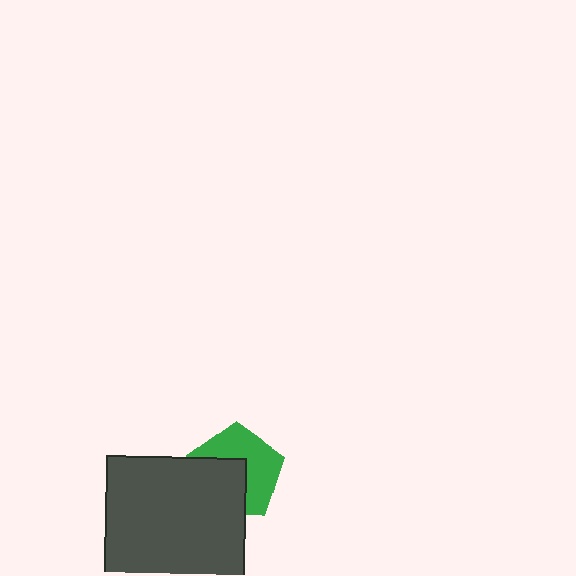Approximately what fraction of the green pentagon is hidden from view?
Roughly 45% of the green pentagon is hidden behind the dark gray rectangle.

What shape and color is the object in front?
The object in front is a dark gray rectangle.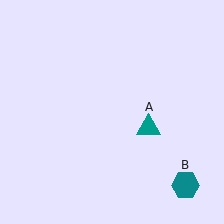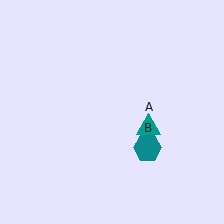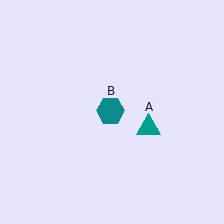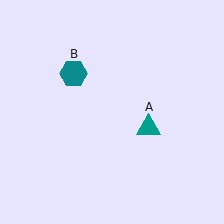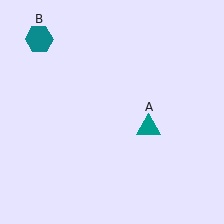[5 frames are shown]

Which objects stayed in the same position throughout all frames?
Teal triangle (object A) remained stationary.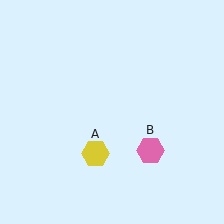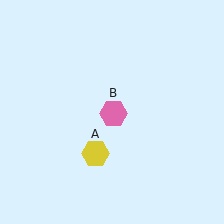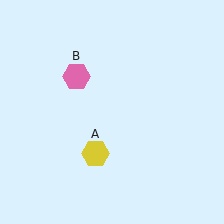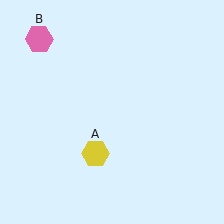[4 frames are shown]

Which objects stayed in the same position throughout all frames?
Yellow hexagon (object A) remained stationary.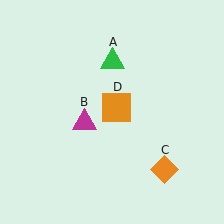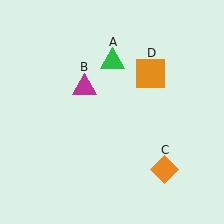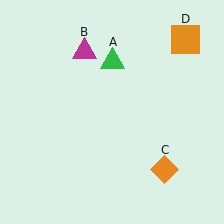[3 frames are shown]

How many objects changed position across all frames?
2 objects changed position: magenta triangle (object B), orange square (object D).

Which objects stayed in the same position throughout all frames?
Green triangle (object A) and orange diamond (object C) remained stationary.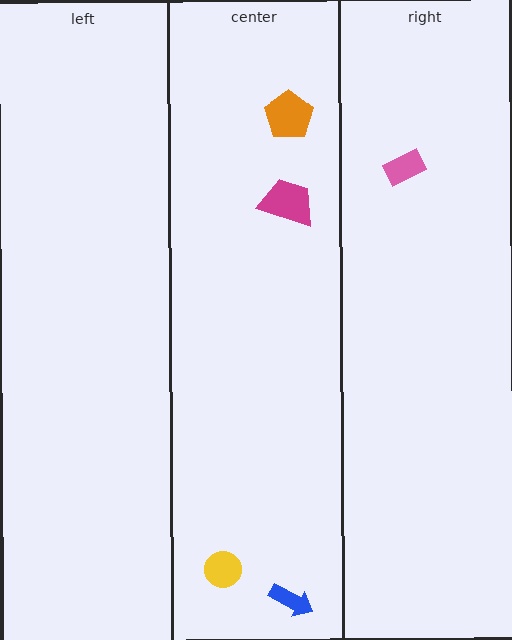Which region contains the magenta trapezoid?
The center region.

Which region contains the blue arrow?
The center region.